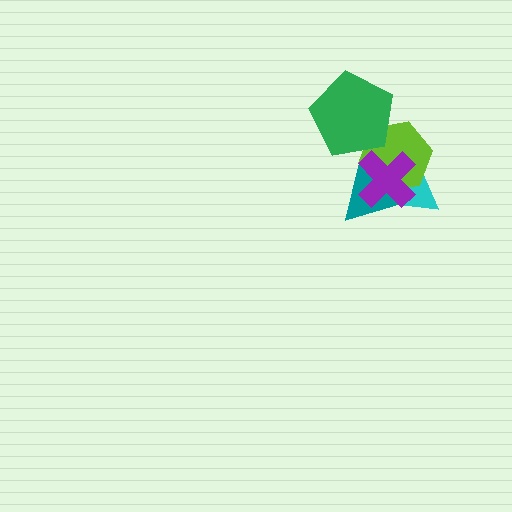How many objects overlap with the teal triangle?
3 objects overlap with the teal triangle.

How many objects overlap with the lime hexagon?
4 objects overlap with the lime hexagon.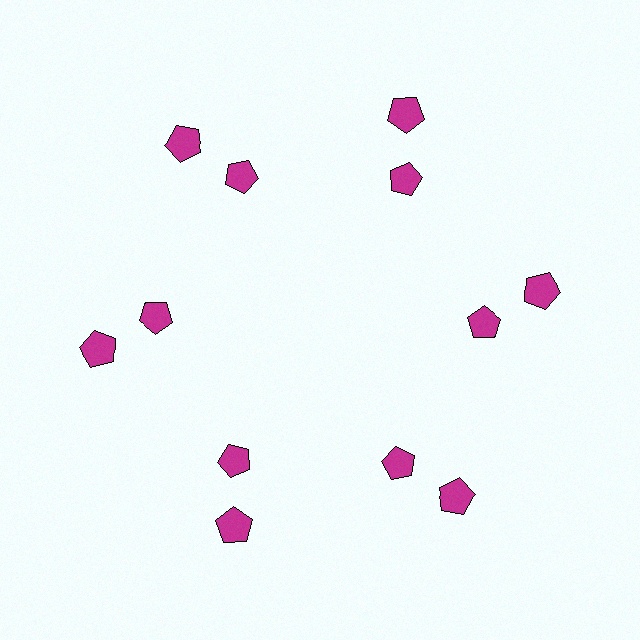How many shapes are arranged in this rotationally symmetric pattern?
There are 12 shapes, arranged in 6 groups of 2.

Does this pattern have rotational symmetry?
Yes, this pattern has 6-fold rotational symmetry. It looks the same after rotating 60 degrees around the center.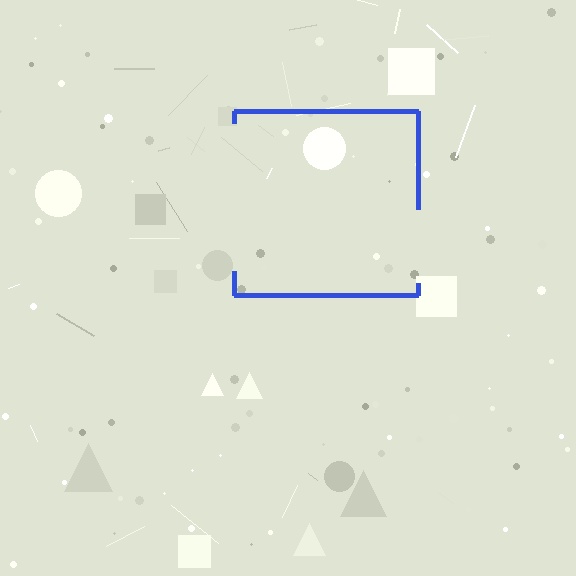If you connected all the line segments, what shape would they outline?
They would outline a square.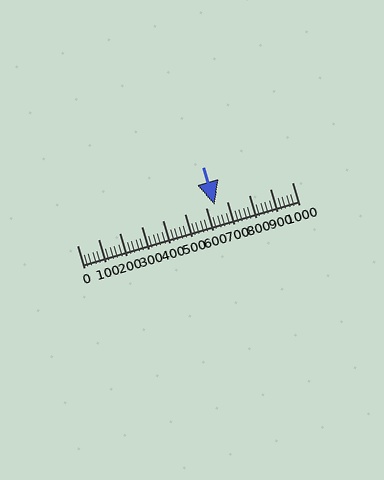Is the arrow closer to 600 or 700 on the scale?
The arrow is closer to 600.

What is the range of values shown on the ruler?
The ruler shows values from 0 to 1000.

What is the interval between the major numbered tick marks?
The major tick marks are spaced 100 units apart.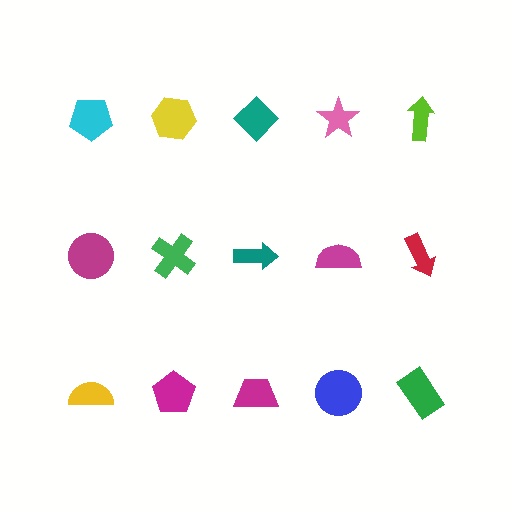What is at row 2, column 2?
A green cross.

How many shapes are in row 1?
5 shapes.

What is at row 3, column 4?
A blue circle.